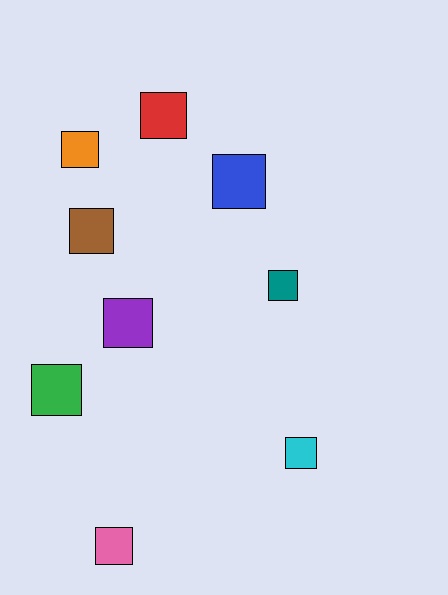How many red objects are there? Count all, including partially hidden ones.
There is 1 red object.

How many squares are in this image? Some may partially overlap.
There are 9 squares.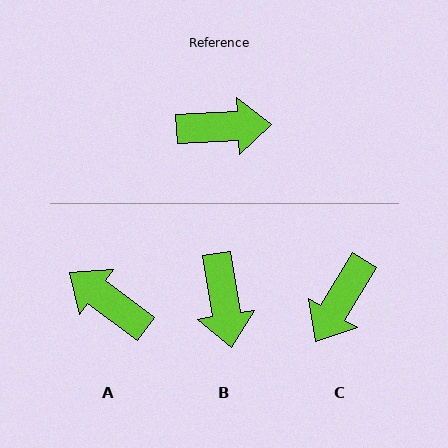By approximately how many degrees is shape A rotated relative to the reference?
Approximately 140 degrees counter-clockwise.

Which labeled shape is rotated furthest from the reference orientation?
A, about 140 degrees away.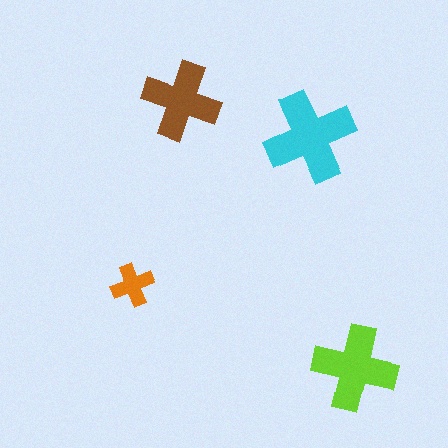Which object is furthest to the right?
The lime cross is rightmost.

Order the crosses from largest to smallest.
the cyan one, the lime one, the brown one, the orange one.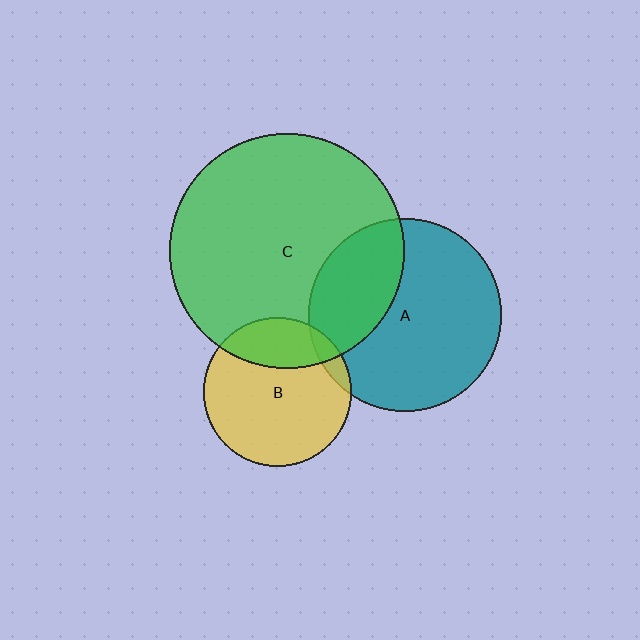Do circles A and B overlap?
Yes.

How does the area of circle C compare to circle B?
Approximately 2.5 times.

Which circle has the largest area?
Circle C (green).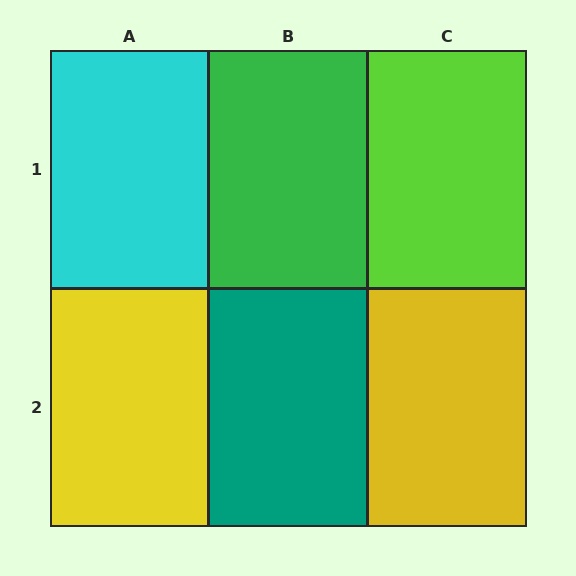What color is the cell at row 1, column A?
Cyan.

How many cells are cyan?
1 cell is cyan.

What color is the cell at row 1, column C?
Lime.